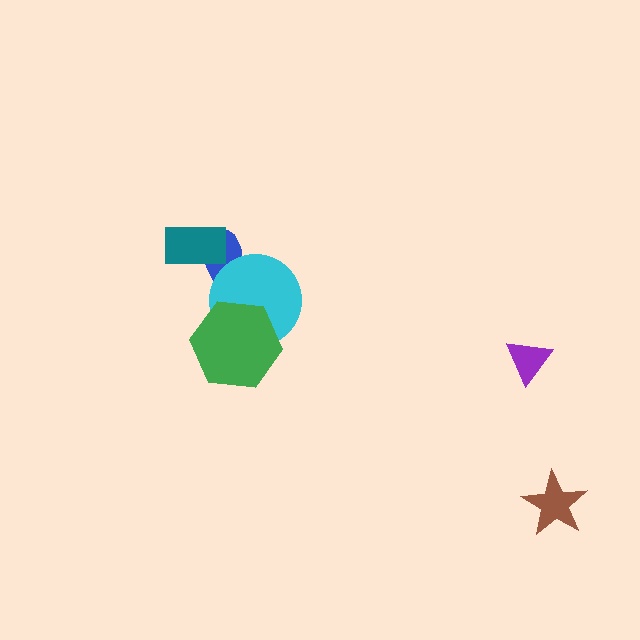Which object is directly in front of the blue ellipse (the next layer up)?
The teal rectangle is directly in front of the blue ellipse.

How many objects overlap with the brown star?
0 objects overlap with the brown star.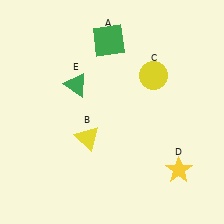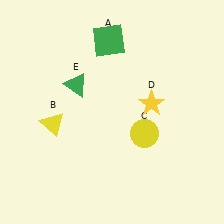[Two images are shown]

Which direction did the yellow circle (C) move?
The yellow circle (C) moved down.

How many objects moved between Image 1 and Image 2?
3 objects moved between the two images.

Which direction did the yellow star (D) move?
The yellow star (D) moved up.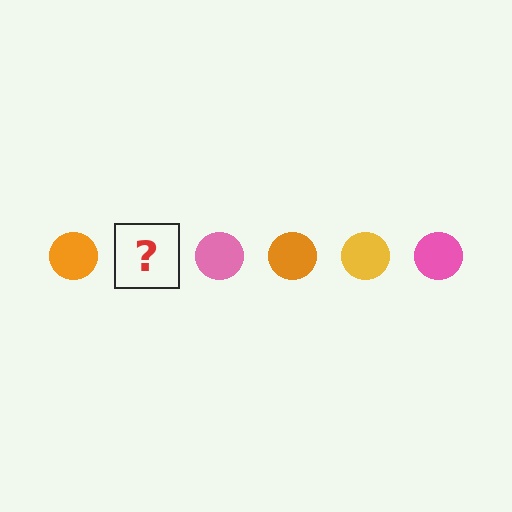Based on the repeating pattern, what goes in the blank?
The blank should be a yellow circle.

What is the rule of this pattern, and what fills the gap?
The rule is that the pattern cycles through orange, yellow, pink circles. The gap should be filled with a yellow circle.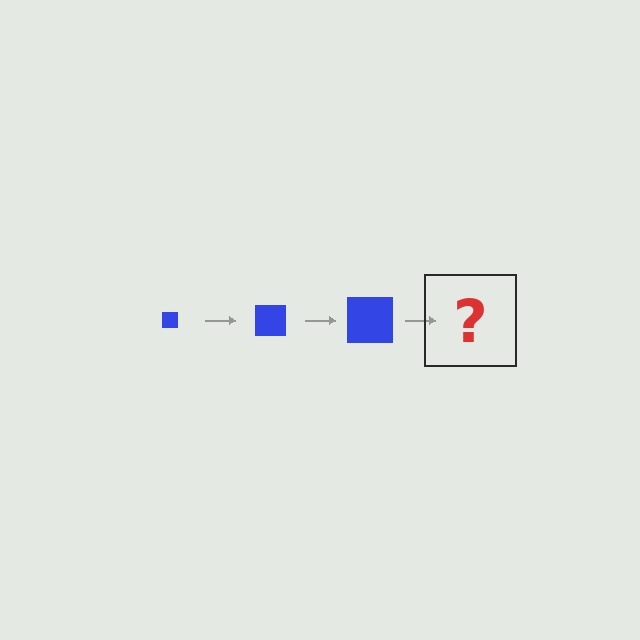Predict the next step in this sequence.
The next step is a blue square, larger than the previous one.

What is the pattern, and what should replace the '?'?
The pattern is that the square gets progressively larger each step. The '?' should be a blue square, larger than the previous one.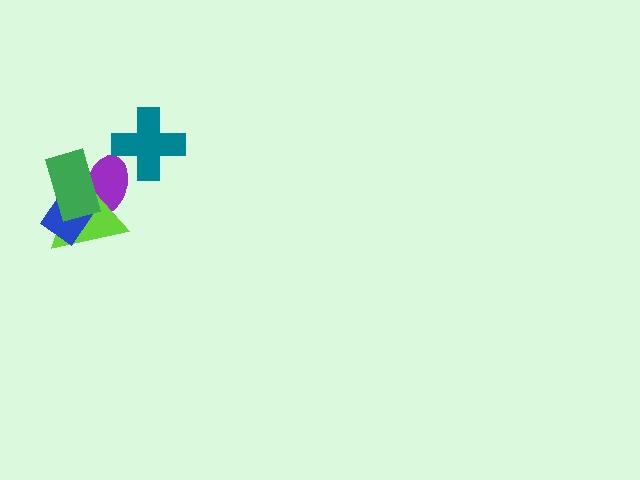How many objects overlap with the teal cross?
1 object overlaps with the teal cross.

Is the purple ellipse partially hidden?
Yes, it is partially covered by another shape.